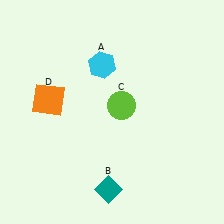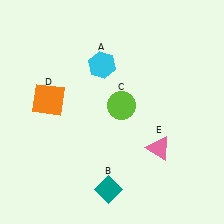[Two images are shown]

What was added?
A pink triangle (E) was added in Image 2.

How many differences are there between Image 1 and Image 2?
There is 1 difference between the two images.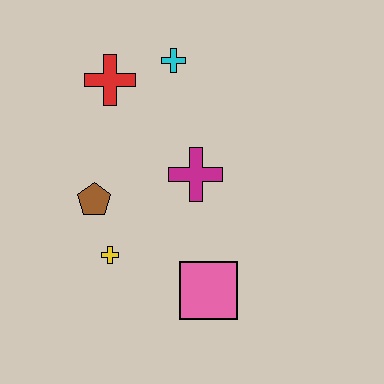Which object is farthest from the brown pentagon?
The cyan cross is farthest from the brown pentagon.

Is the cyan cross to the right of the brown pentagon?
Yes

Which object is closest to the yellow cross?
The brown pentagon is closest to the yellow cross.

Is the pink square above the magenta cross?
No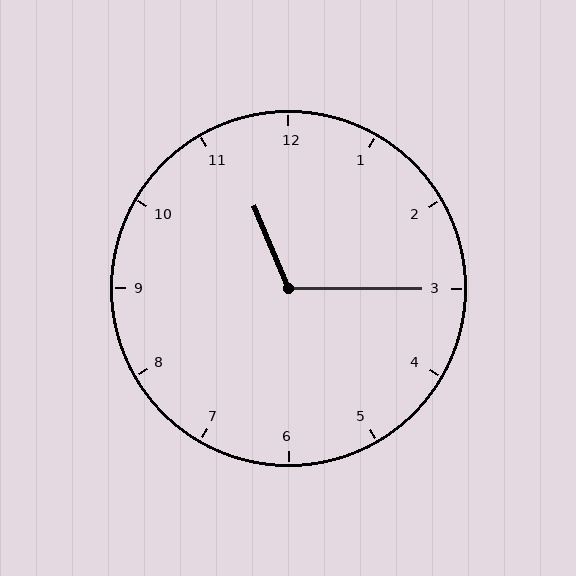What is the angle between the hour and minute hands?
Approximately 112 degrees.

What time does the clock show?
11:15.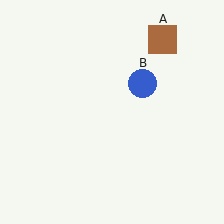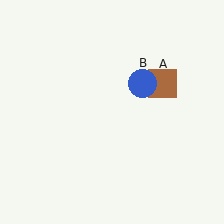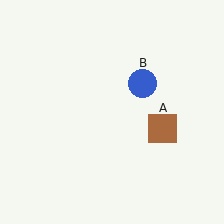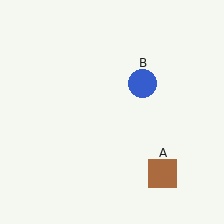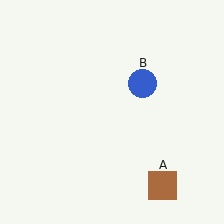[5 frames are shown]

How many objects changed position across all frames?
1 object changed position: brown square (object A).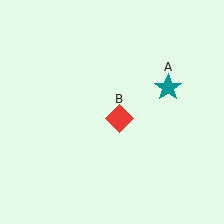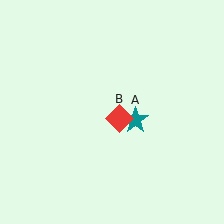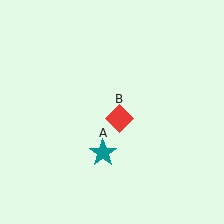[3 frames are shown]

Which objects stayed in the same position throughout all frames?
Red diamond (object B) remained stationary.